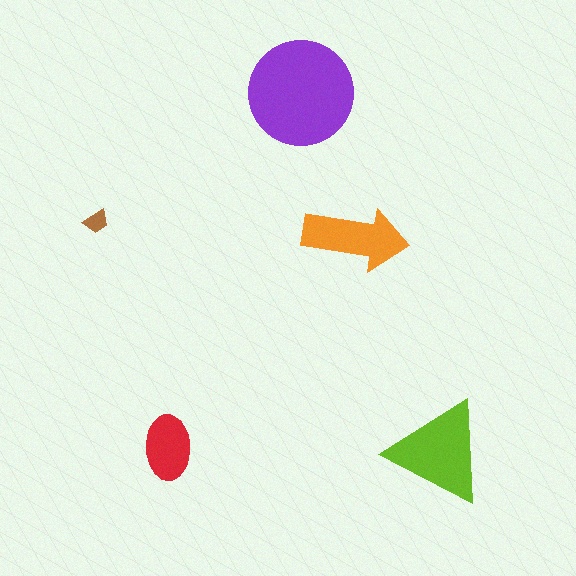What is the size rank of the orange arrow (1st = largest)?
3rd.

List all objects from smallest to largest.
The brown trapezoid, the red ellipse, the orange arrow, the lime triangle, the purple circle.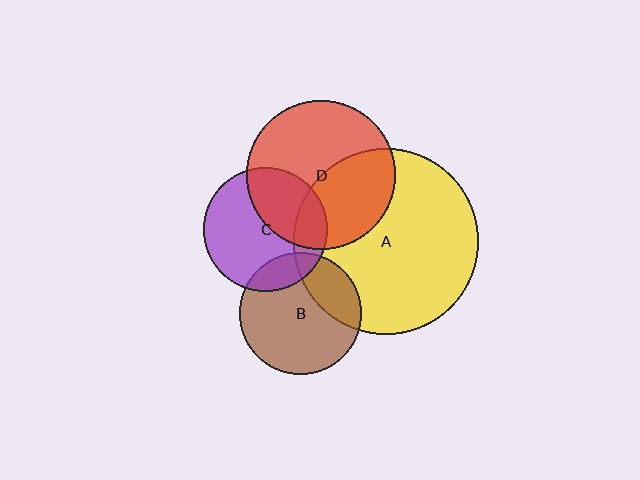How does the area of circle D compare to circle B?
Approximately 1.5 times.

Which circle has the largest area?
Circle A (yellow).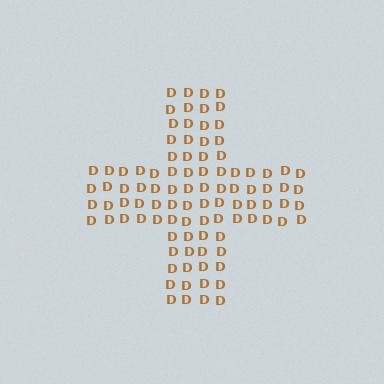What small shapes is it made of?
It is made of small letter D's.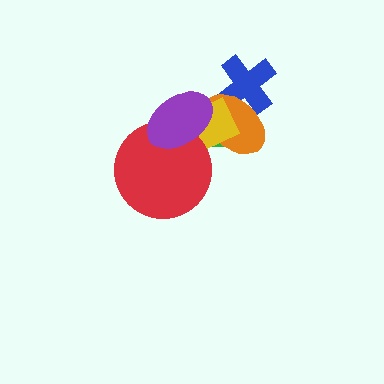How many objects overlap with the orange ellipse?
4 objects overlap with the orange ellipse.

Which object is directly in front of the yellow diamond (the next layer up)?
The red circle is directly in front of the yellow diamond.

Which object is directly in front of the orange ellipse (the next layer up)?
The yellow diamond is directly in front of the orange ellipse.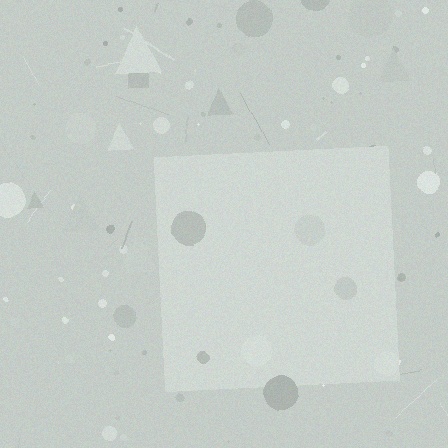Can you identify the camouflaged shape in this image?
The camouflaged shape is a square.